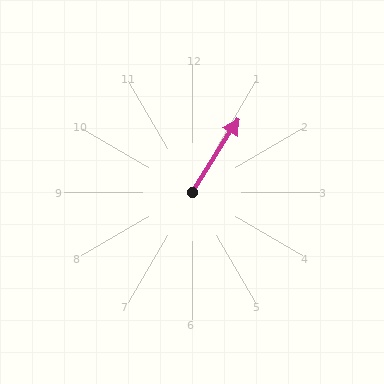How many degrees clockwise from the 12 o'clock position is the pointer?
Approximately 32 degrees.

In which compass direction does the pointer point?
Northeast.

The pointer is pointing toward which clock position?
Roughly 1 o'clock.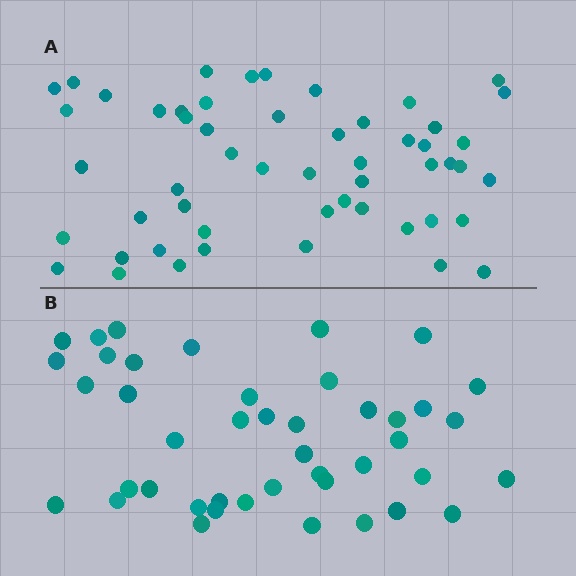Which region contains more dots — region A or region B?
Region A (the top region) has more dots.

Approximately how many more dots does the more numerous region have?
Region A has roughly 10 or so more dots than region B.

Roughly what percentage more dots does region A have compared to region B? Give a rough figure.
About 25% more.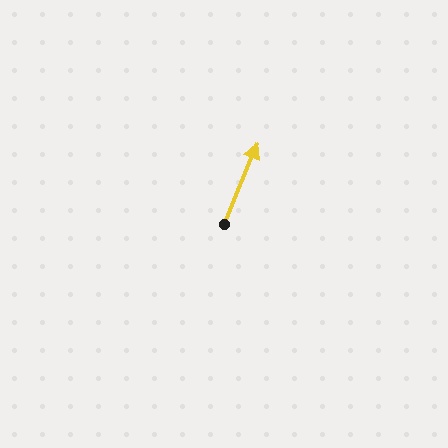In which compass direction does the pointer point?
Northeast.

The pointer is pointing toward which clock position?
Roughly 1 o'clock.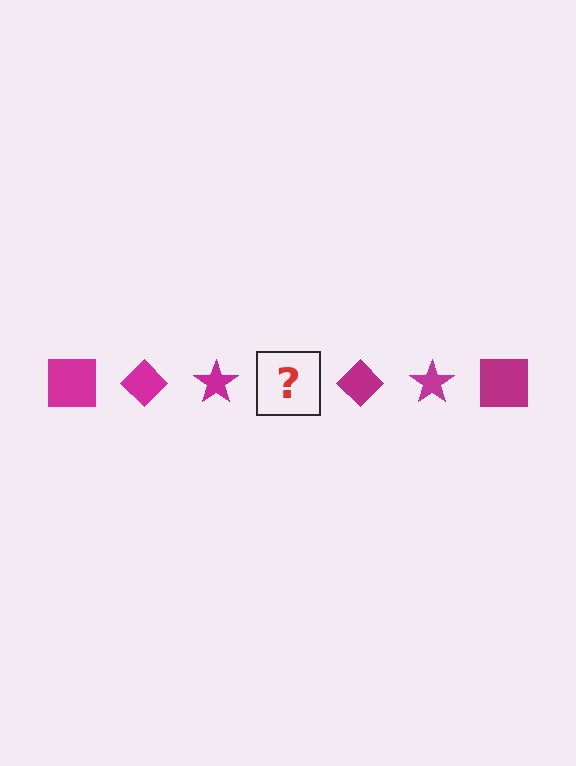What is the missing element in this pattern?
The missing element is a magenta square.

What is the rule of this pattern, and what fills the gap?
The rule is that the pattern cycles through square, diamond, star shapes in magenta. The gap should be filled with a magenta square.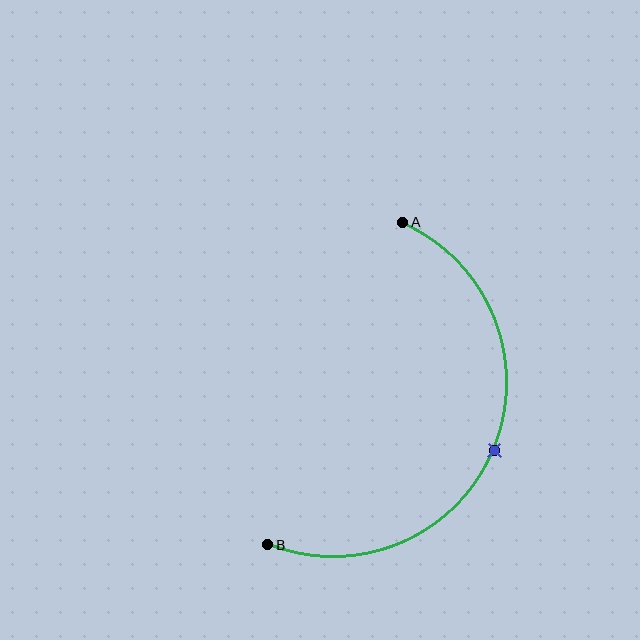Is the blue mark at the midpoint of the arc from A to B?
Yes. The blue mark lies on the arc at equal arc-length from both A and B — it is the arc midpoint.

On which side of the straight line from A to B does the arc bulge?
The arc bulges to the right of the straight line connecting A and B.